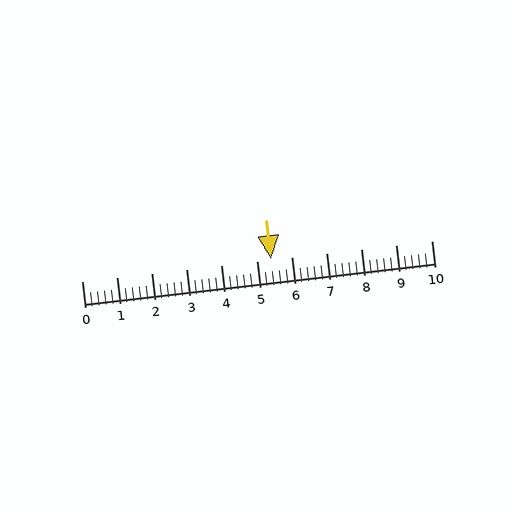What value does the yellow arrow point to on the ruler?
The yellow arrow points to approximately 5.4.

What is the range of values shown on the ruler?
The ruler shows values from 0 to 10.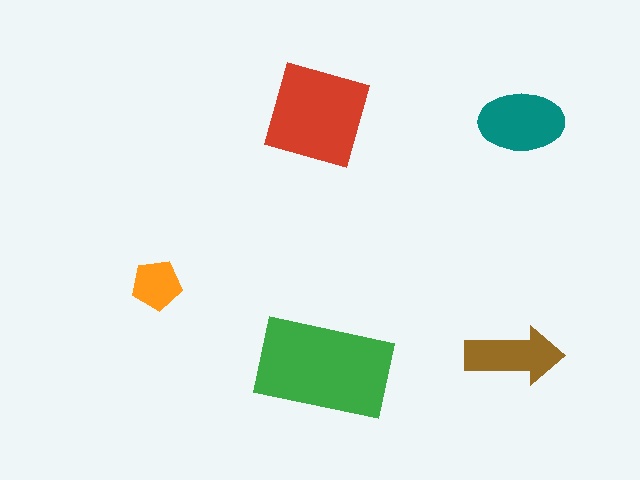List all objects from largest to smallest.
The green rectangle, the red diamond, the teal ellipse, the brown arrow, the orange pentagon.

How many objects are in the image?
There are 5 objects in the image.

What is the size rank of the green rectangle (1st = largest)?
1st.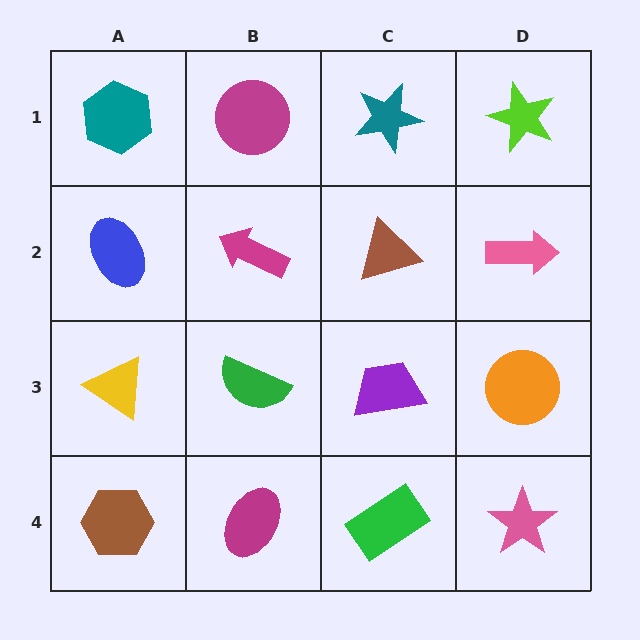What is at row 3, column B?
A green semicircle.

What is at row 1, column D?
A lime star.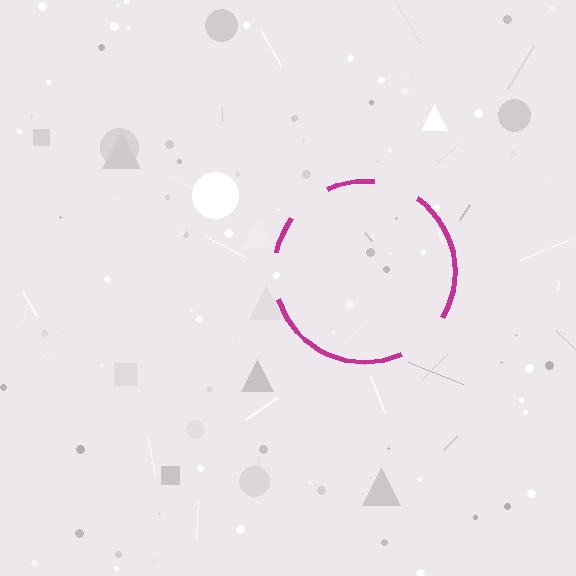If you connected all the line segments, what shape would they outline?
They would outline a circle.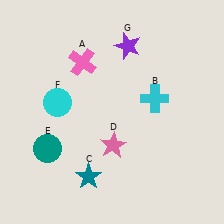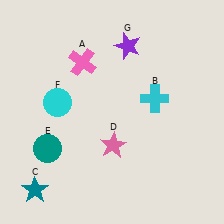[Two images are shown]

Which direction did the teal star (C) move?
The teal star (C) moved left.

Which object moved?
The teal star (C) moved left.